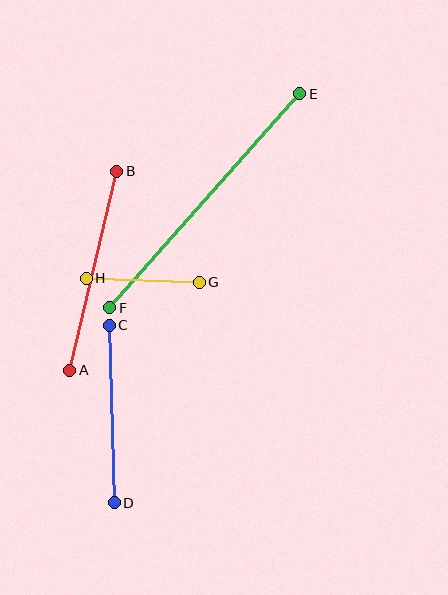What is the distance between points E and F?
The distance is approximately 286 pixels.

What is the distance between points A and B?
The distance is approximately 205 pixels.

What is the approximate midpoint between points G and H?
The midpoint is at approximately (143, 280) pixels.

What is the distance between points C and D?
The distance is approximately 178 pixels.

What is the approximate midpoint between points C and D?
The midpoint is at approximately (112, 414) pixels.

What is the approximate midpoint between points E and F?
The midpoint is at approximately (205, 201) pixels.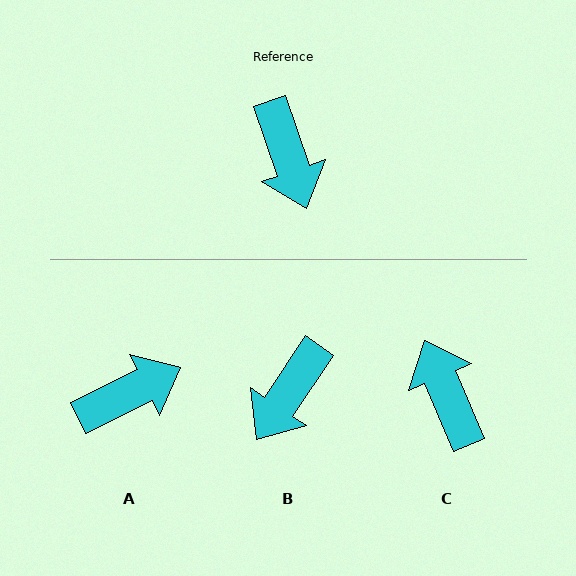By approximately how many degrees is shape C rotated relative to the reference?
Approximately 175 degrees clockwise.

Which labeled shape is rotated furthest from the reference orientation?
C, about 175 degrees away.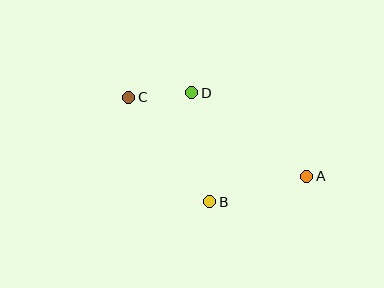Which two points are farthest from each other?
Points A and C are farthest from each other.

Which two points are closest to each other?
Points C and D are closest to each other.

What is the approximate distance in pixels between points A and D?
The distance between A and D is approximately 143 pixels.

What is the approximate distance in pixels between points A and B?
The distance between A and B is approximately 100 pixels.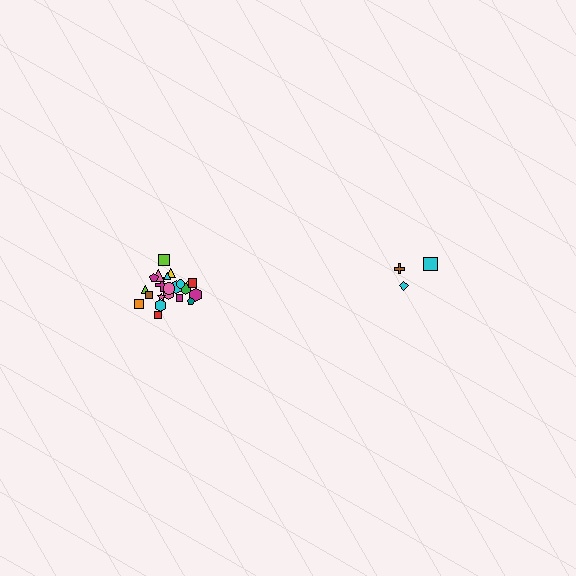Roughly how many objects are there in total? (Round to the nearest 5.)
Roughly 25 objects in total.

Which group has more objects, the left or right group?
The left group.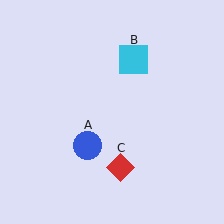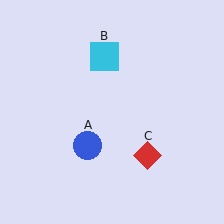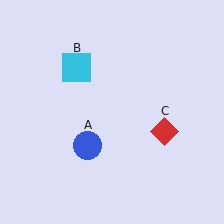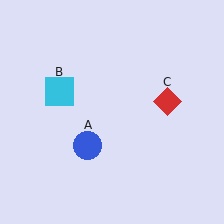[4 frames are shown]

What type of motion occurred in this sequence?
The cyan square (object B), red diamond (object C) rotated counterclockwise around the center of the scene.